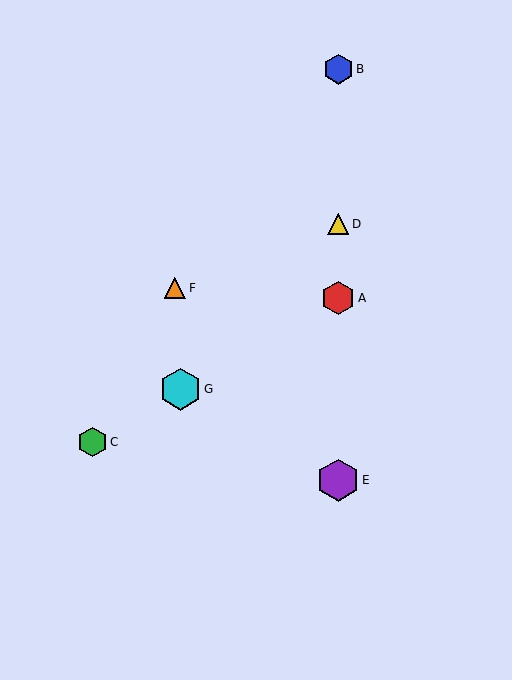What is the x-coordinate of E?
Object E is at x≈338.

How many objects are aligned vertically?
4 objects (A, B, D, E) are aligned vertically.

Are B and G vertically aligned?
No, B is at x≈338 and G is at x≈181.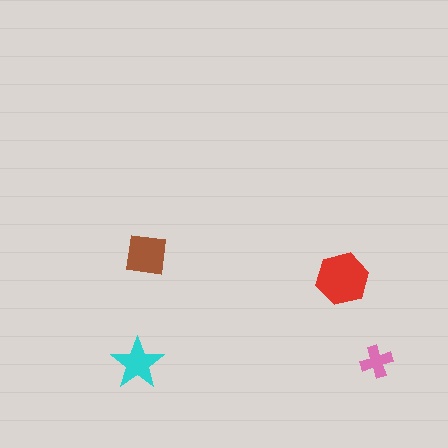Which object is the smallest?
The pink cross.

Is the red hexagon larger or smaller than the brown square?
Larger.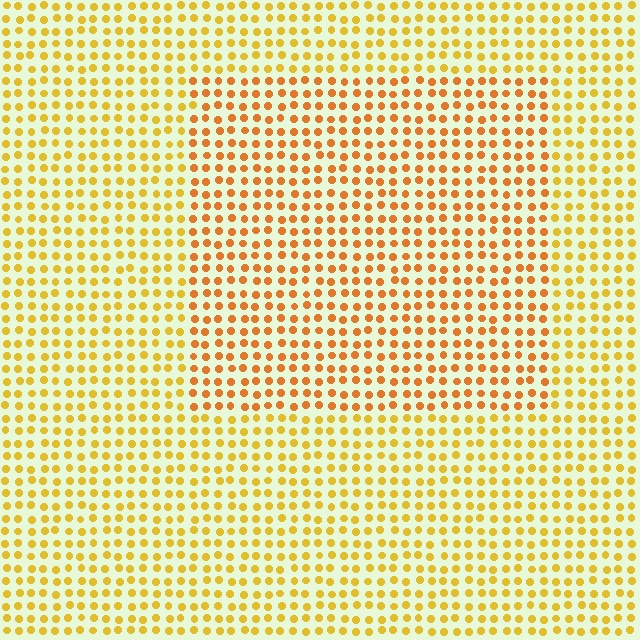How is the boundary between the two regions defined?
The boundary is defined purely by a slight shift in hue (about 23 degrees). Spacing, size, and orientation are identical on both sides.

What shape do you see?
I see a rectangle.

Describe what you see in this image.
The image is filled with small yellow elements in a uniform arrangement. A rectangle-shaped region is visible where the elements are tinted to a slightly different hue, forming a subtle color boundary.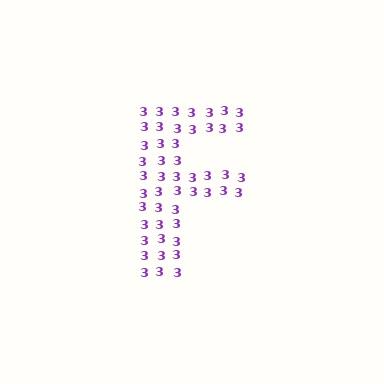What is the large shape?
The large shape is the letter F.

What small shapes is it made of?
It is made of small digit 3's.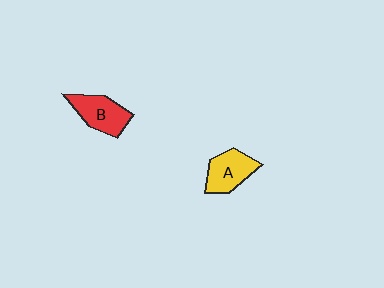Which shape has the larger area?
Shape B (red).